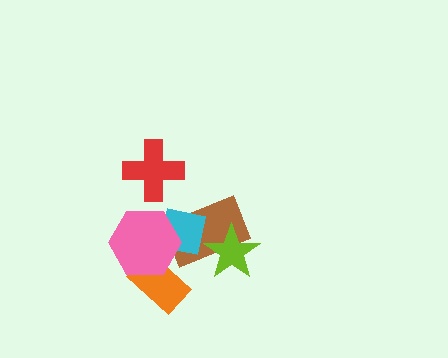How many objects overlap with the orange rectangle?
1 object overlaps with the orange rectangle.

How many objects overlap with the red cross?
0 objects overlap with the red cross.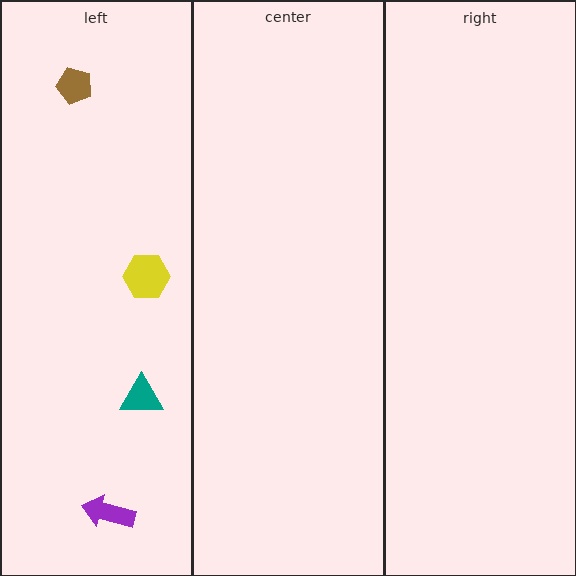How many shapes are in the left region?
4.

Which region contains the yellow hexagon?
The left region.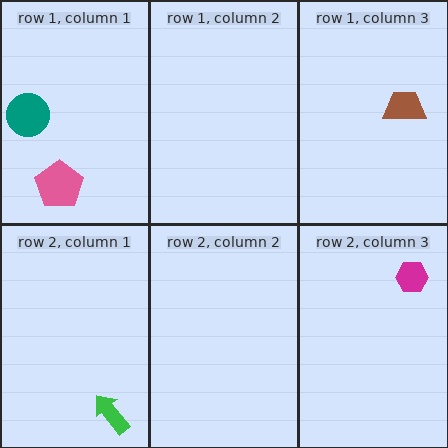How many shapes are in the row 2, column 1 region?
1.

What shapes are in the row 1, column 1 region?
The teal circle, the pink pentagon.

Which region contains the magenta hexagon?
The row 2, column 3 region.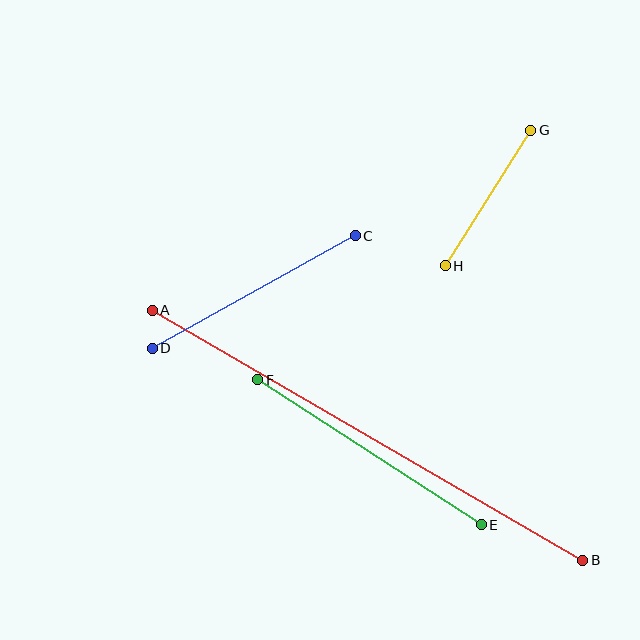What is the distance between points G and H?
The distance is approximately 160 pixels.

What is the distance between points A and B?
The distance is approximately 498 pixels.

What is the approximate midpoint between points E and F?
The midpoint is at approximately (369, 452) pixels.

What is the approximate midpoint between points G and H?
The midpoint is at approximately (488, 198) pixels.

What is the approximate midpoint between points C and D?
The midpoint is at approximately (254, 292) pixels.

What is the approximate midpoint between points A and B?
The midpoint is at approximately (367, 435) pixels.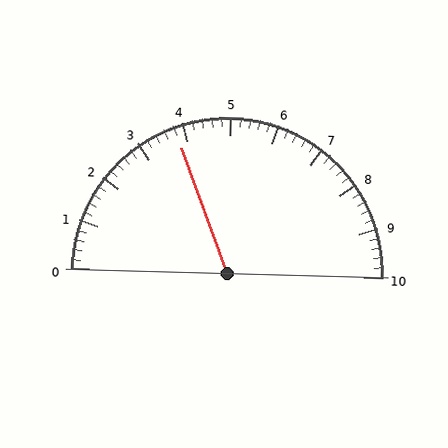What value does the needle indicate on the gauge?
The needle indicates approximately 3.8.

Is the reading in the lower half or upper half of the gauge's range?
The reading is in the lower half of the range (0 to 10).